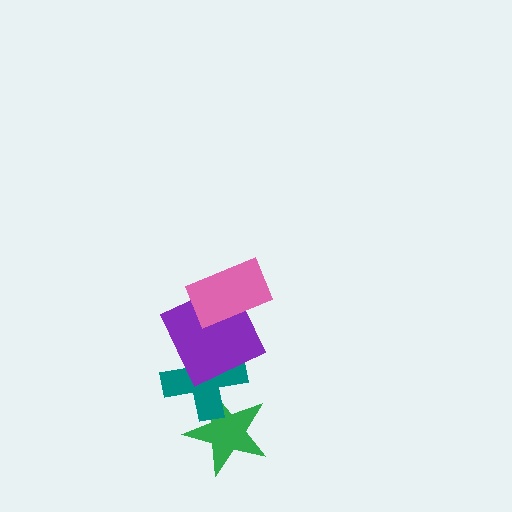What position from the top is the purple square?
The purple square is 2nd from the top.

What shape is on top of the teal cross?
The purple square is on top of the teal cross.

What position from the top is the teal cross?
The teal cross is 3rd from the top.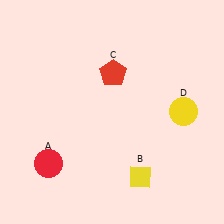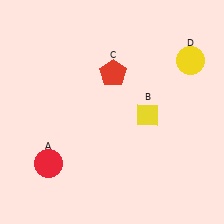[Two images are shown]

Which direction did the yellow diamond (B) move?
The yellow diamond (B) moved up.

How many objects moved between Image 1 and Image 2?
2 objects moved between the two images.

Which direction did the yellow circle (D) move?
The yellow circle (D) moved up.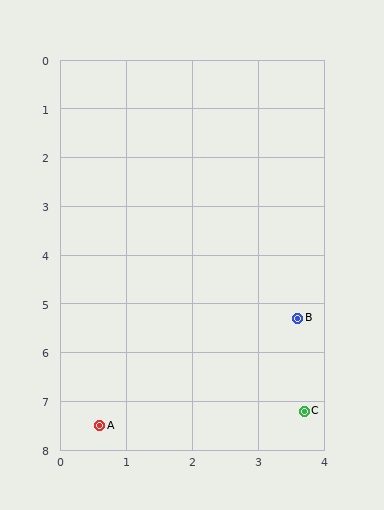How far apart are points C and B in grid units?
Points C and B are about 1.9 grid units apart.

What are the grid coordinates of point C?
Point C is at approximately (3.7, 7.2).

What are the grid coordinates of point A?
Point A is at approximately (0.6, 7.5).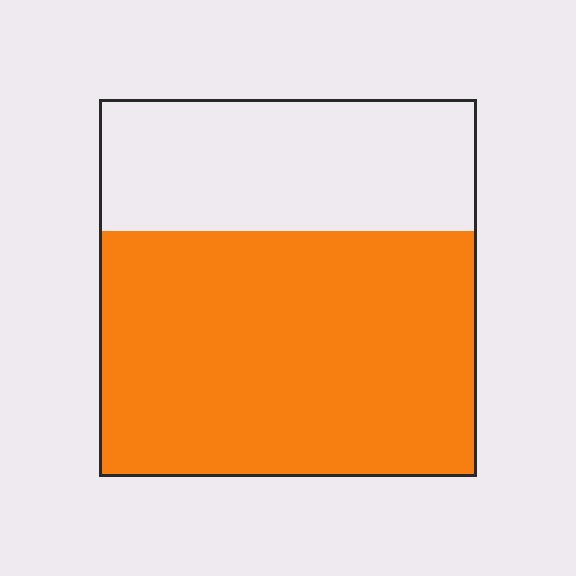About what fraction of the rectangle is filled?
About two thirds (2/3).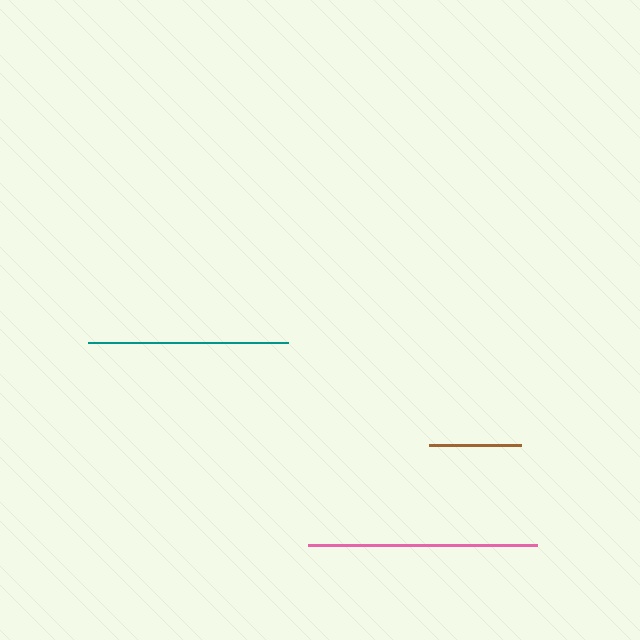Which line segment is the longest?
The pink line is the longest at approximately 229 pixels.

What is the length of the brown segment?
The brown segment is approximately 92 pixels long.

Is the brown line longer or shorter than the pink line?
The pink line is longer than the brown line.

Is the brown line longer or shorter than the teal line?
The teal line is longer than the brown line.